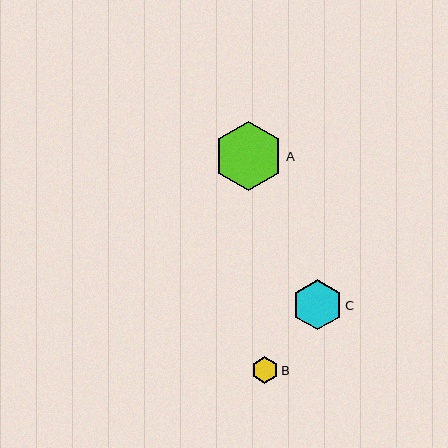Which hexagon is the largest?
Hexagon A is the largest with a size of approximately 69 pixels.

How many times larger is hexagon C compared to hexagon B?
Hexagon C is approximately 1.9 times the size of hexagon B.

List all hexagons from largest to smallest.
From largest to smallest: A, C, B.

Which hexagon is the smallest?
Hexagon B is the smallest with a size of approximately 27 pixels.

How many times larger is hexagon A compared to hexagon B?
Hexagon A is approximately 2.6 times the size of hexagon B.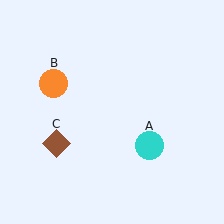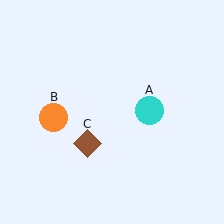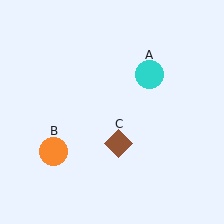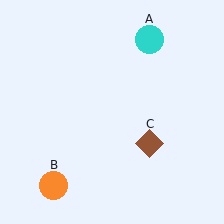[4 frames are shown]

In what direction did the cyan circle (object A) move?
The cyan circle (object A) moved up.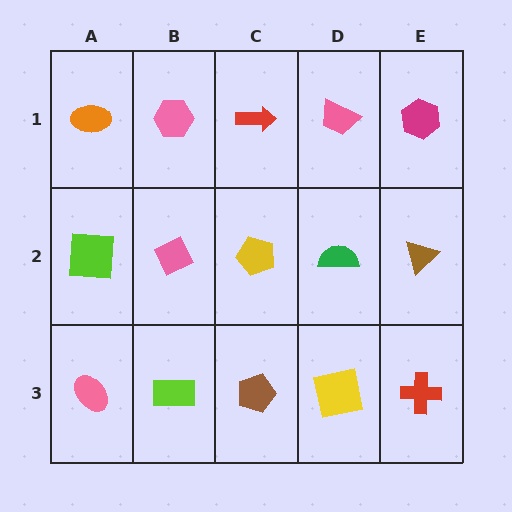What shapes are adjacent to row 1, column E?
A brown triangle (row 2, column E), a pink trapezoid (row 1, column D).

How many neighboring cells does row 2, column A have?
3.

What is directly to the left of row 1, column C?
A pink hexagon.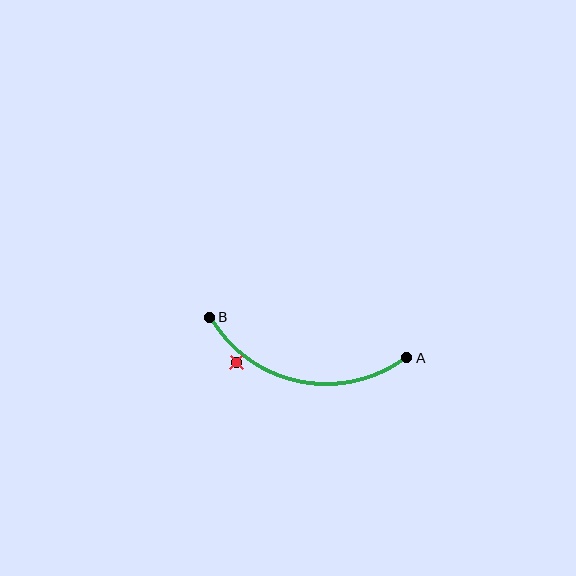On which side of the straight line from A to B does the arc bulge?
The arc bulges below the straight line connecting A and B.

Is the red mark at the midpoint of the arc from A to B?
No — the red mark does not lie on the arc at all. It sits slightly outside the curve.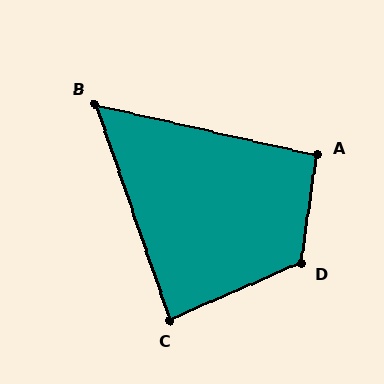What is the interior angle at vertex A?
Approximately 95 degrees (approximately right).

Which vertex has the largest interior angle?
D, at approximately 122 degrees.